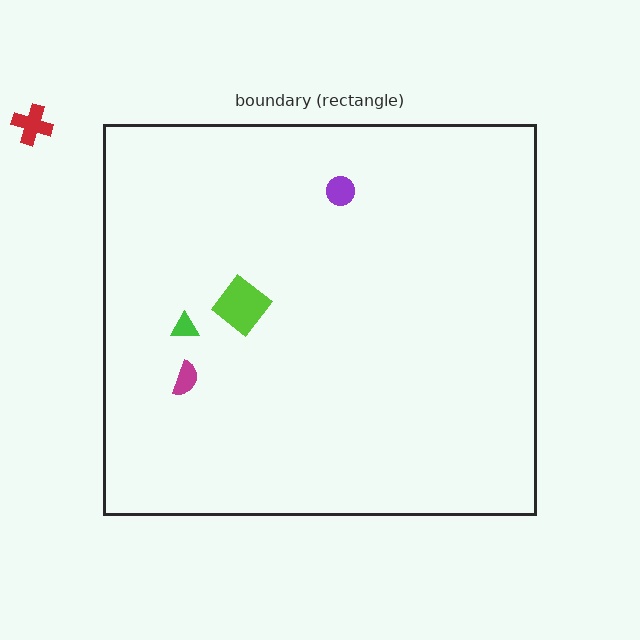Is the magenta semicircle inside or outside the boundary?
Inside.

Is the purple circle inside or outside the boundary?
Inside.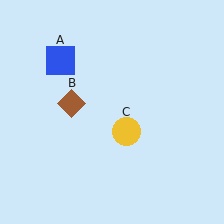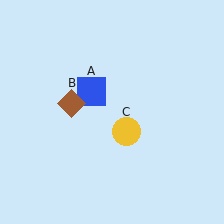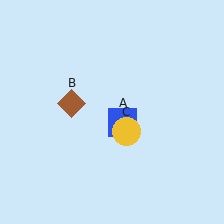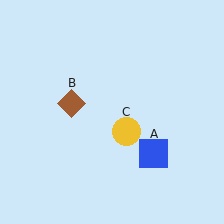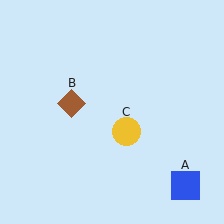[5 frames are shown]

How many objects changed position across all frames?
1 object changed position: blue square (object A).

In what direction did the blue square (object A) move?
The blue square (object A) moved down and to the right.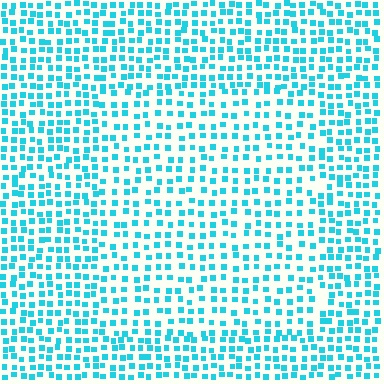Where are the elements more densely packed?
The elements are more densely packed outside the rectangle boundary.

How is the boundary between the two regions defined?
The boundary is defined by a change in element density (approximately 1.5x ratio). All elements are the same color, size, and shape.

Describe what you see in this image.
The image contains small cyan elements arranged at two different densities. A rectangle-shaped region is visible where the elements are less densely packed than the surrounding area.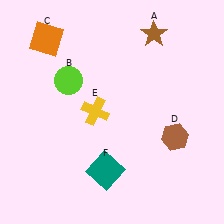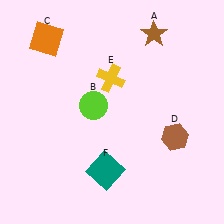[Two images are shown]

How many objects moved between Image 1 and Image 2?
2 objects moved between the two images.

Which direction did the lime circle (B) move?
The lime circle (B) moved down.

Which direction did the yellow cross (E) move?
The yellow cross (E) moved up.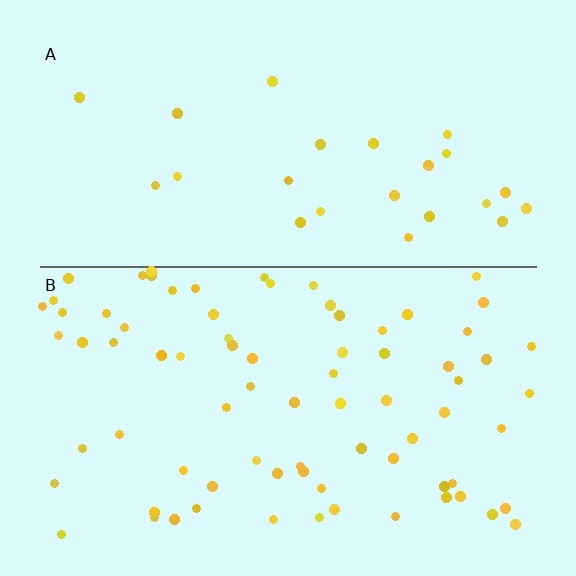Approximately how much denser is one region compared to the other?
Approximately 3.1× — region B over region A.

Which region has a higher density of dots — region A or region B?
B (the bottom).